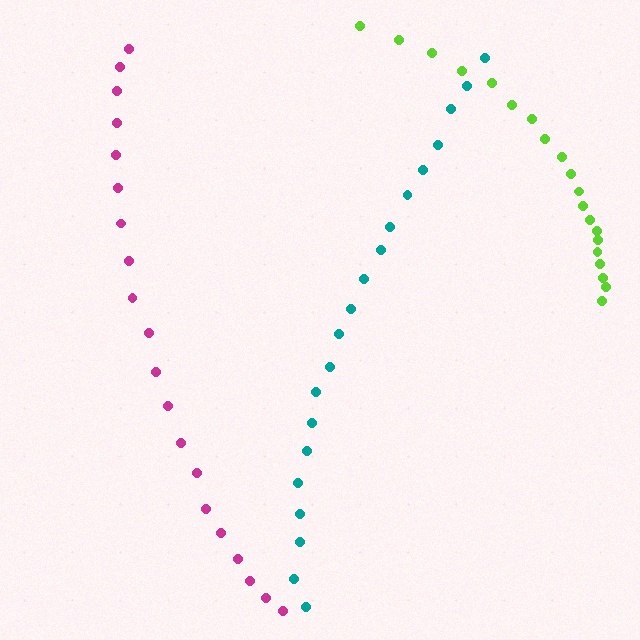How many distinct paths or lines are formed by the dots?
There are 3 distinct paths.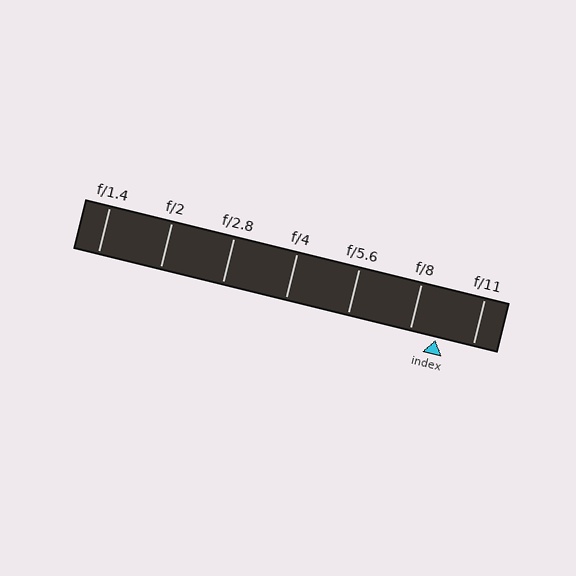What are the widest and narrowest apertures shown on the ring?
The widest aperture shown is f/1.4 and the narrowest is f/11.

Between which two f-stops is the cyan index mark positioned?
The index mark is between f/8 and f/11.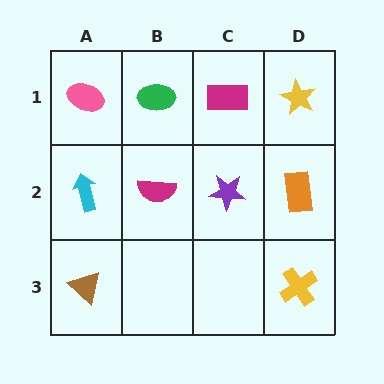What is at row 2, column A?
A cyan arrow.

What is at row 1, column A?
A pink ellipse.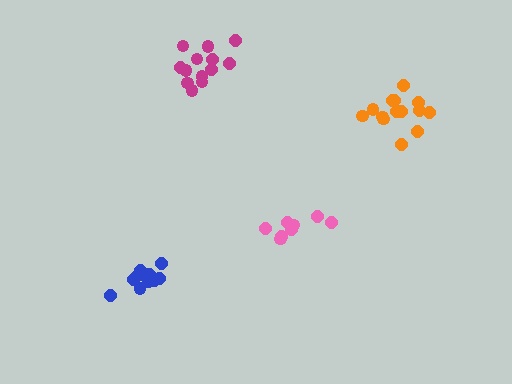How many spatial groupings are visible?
There are 4 spatial groupings.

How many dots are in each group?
Group 1: 13 dots, Group 2: 14 dots, Group 3: 8 dots, Group 4: 10 dots (45 total).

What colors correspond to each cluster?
The clusters are colored: magenta, orange, pink, blue.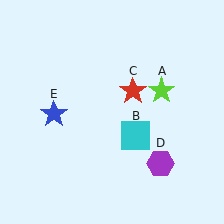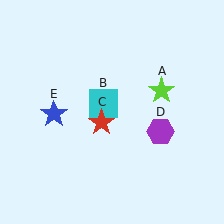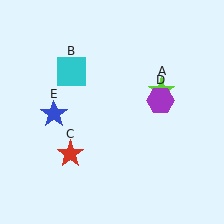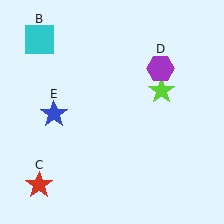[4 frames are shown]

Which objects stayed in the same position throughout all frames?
Lime star (object A) and blue star (object E) remained stationary.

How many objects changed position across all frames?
3 objects changed position: cyan square (object B), red star (object C), purple hexagon (object D).